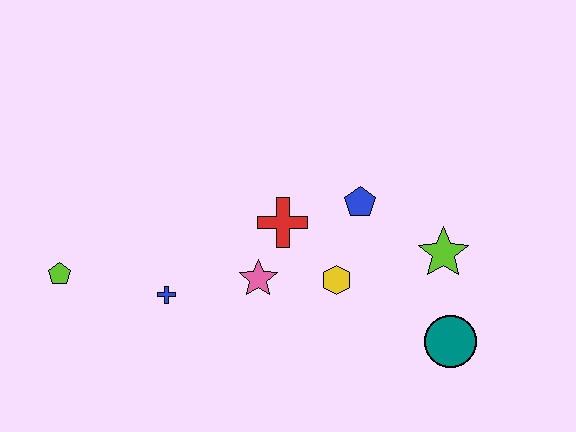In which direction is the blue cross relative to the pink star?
The blue cross is to the left of the pink star.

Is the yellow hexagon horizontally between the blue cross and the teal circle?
Yes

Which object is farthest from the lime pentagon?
The teal circle is farthest from the lime pentagon.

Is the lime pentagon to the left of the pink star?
Yes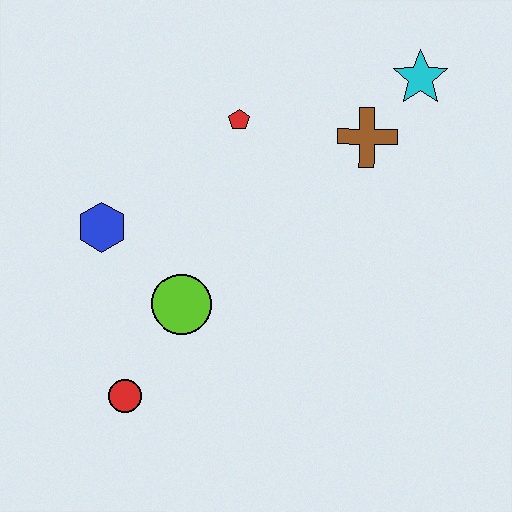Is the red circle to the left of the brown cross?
Yes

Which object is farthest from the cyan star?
The red circle is farthest from the cyan star.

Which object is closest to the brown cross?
The cyan star is closest to the brown cross.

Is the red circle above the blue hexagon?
No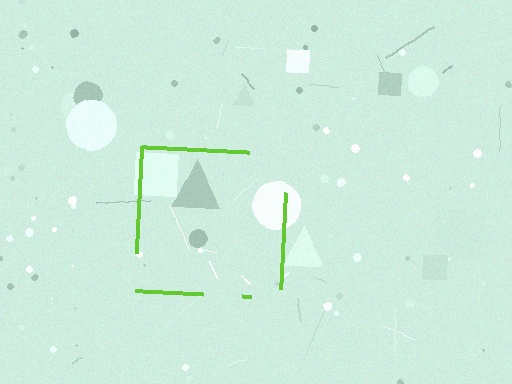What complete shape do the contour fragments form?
The contour fragments form a square.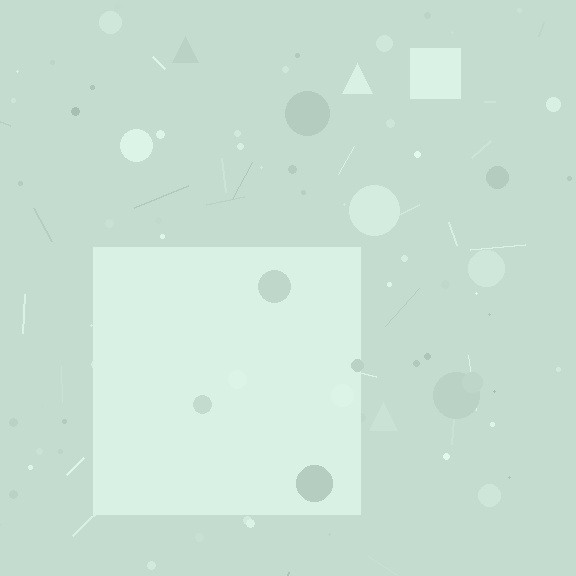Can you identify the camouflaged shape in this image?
The camouflaged shape is a square.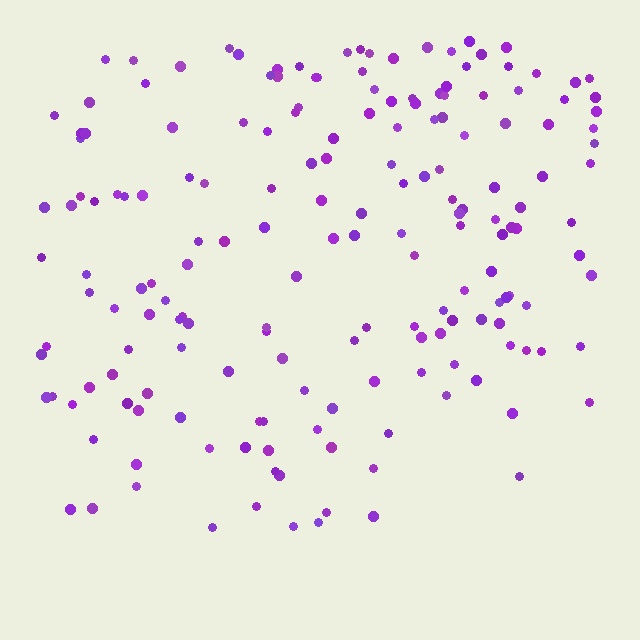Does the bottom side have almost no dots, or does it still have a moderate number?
Still a moderate number, just noticeably fewer than the top.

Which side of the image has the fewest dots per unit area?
The bottom.